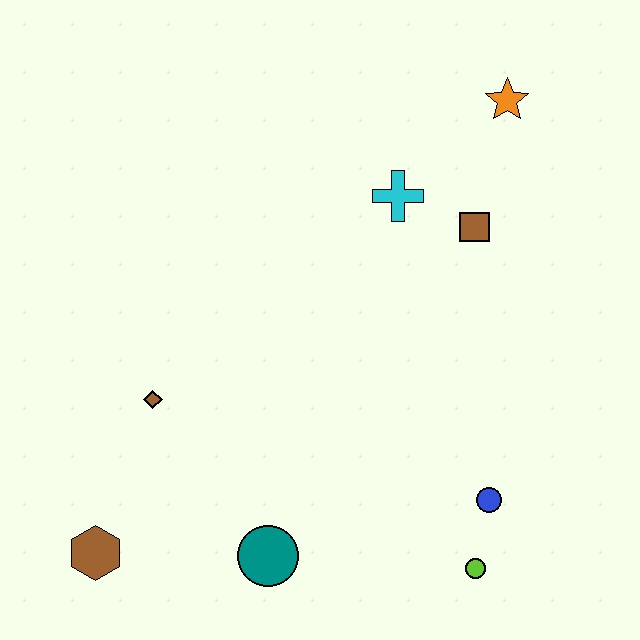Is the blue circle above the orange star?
No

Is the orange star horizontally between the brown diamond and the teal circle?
No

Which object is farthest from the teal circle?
The orange star is farthest from the teal circle.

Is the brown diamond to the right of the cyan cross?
No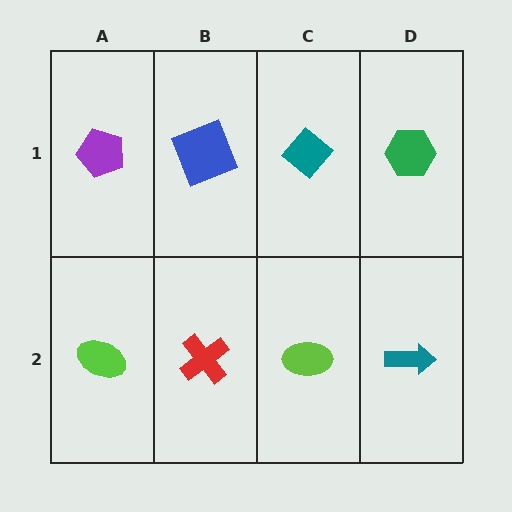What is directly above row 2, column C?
A teal diamond.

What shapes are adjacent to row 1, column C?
A lime ellipse (row 2, column C), a blue square (row 1, column B), a green hexagon (row 1, column D).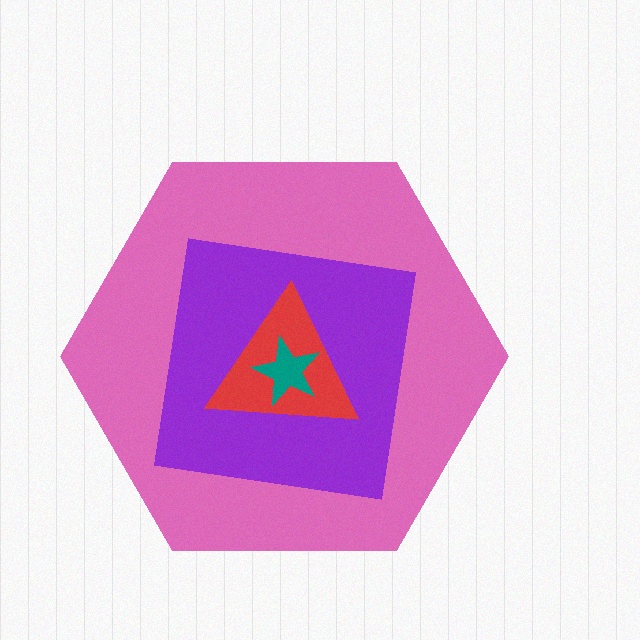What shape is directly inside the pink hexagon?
The purple square.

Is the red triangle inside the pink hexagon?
Yes.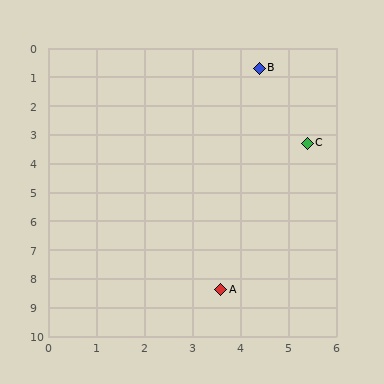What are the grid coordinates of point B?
Point B is at approximately (4.4, 0.7).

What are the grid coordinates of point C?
Point C is at approximately (5.4, 3.3).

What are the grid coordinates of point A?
Point A is at approximately (3.6, 8.4).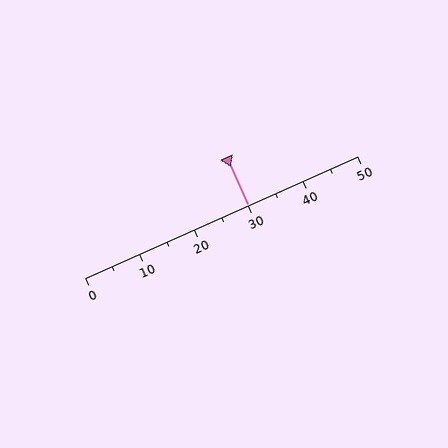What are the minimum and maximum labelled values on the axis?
The axis runs from 0 to 50.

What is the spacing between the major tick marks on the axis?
The major ticks are spaced 10 apart.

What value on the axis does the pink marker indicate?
The marker indicates approximately 30.